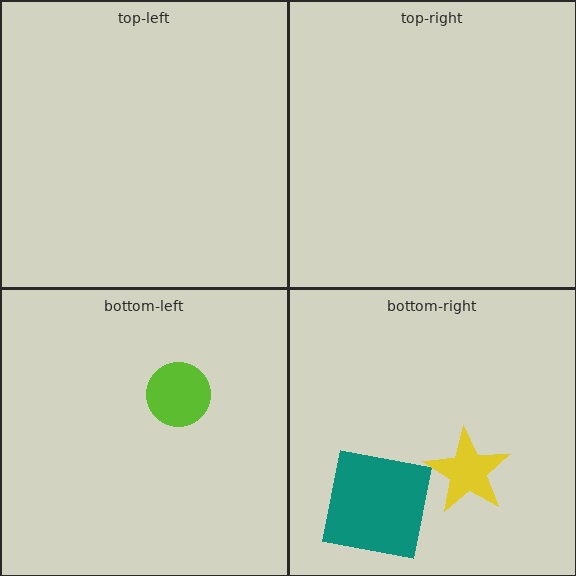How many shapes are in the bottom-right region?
2.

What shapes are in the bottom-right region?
The teal square, the yellow star.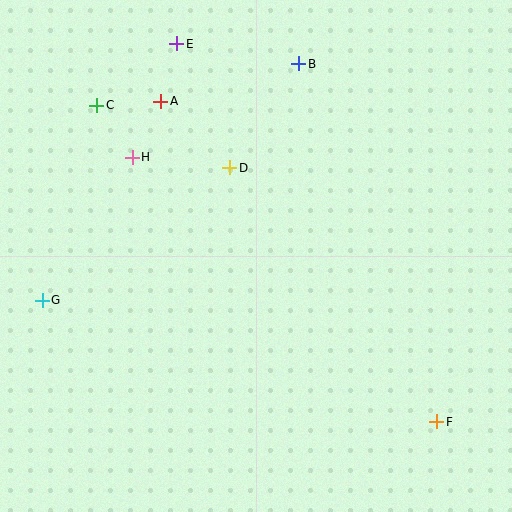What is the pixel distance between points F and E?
The distance between F and E is 459 pixels.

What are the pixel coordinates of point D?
Point D is at (230, 168).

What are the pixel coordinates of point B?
Point B is at (299, 64).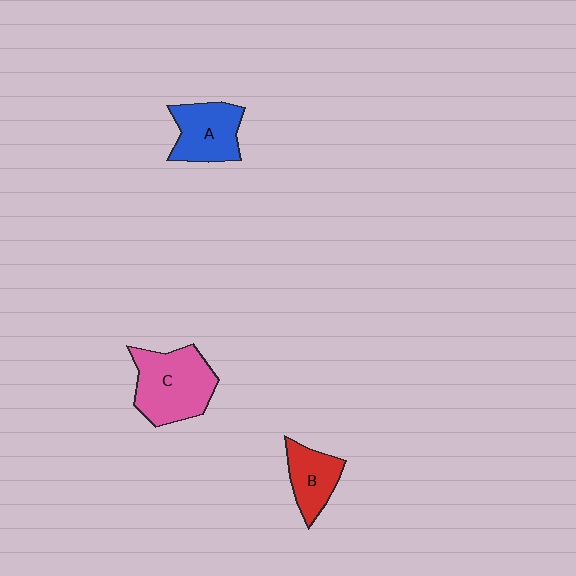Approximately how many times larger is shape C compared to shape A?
Approximately 1.4 times.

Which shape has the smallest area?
Shape B (red).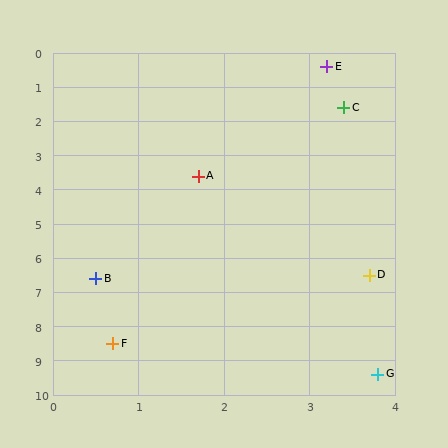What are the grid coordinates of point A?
Point A is at approximately (1.7, 3.6).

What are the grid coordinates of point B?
Point B is at approximately (0.5, 6.6).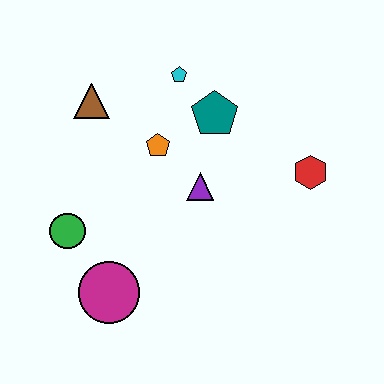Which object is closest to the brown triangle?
The orange pentagon is closest to the brown triangle.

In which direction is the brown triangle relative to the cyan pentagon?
The brown triangle is to the left of the cyan pentagon.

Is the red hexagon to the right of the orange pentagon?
Yes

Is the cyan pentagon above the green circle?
Yes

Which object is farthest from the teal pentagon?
The magenta circle is farthest from the teal pentagon.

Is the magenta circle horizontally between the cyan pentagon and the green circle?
Yes